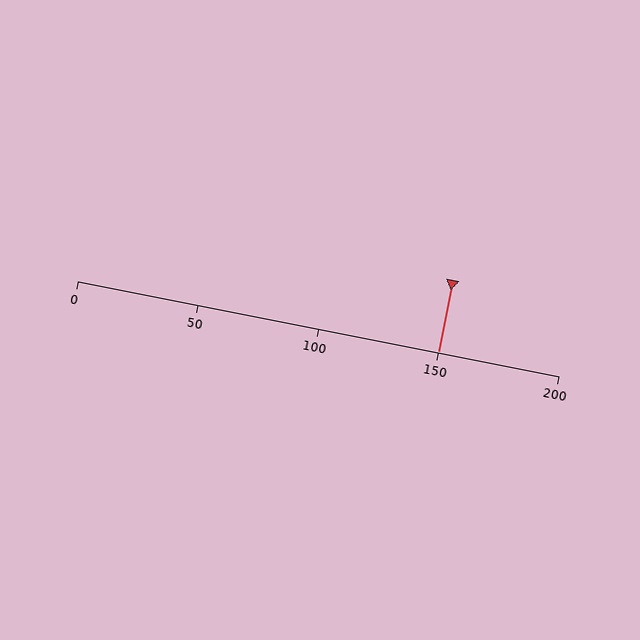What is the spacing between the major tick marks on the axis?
The major ticks are spaced 50 apart.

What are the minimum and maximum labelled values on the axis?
The axis runs from 0 to 200.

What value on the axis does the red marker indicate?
The marker indicates approximately 150.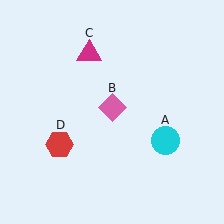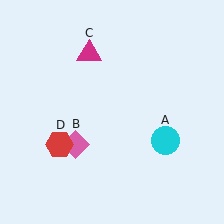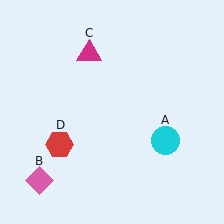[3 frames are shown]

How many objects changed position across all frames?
1 object changed position: pink diamond (object B).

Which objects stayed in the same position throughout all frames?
Cyan circle (object A) and magenta triangle (object C) and red hexagon (object D) remained stationary.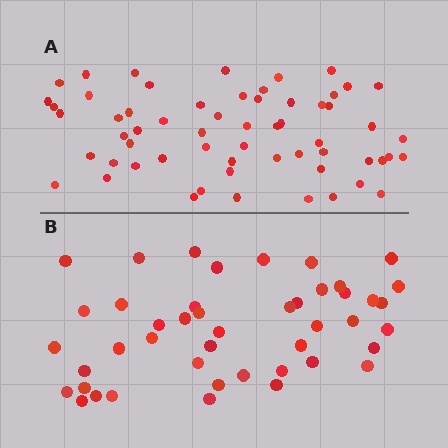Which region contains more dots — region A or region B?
Region A (the top region) has more dots.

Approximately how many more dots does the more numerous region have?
Region A has approximately 15 more dots than region B.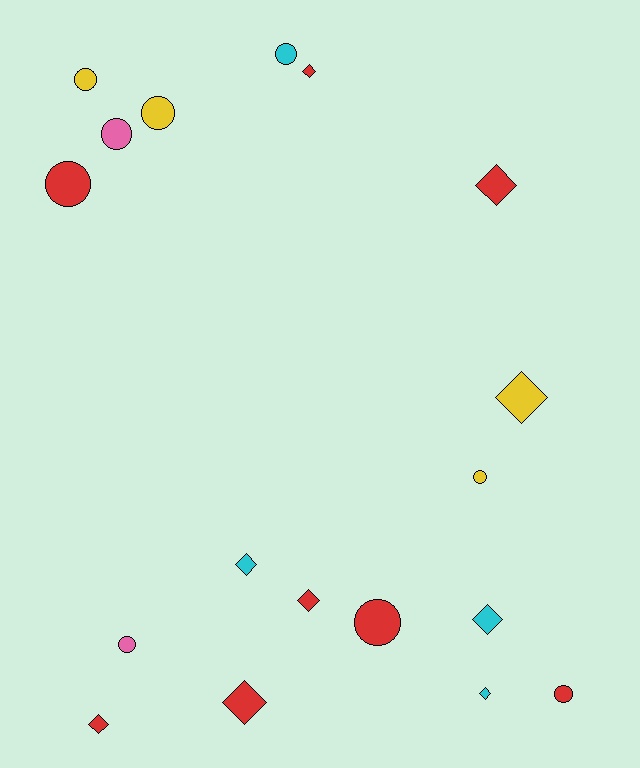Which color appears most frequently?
Red, with 8 objects.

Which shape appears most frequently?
Circle, with 9 objects.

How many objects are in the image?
There are 18 objects.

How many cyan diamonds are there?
There are 3 cyan diamonds.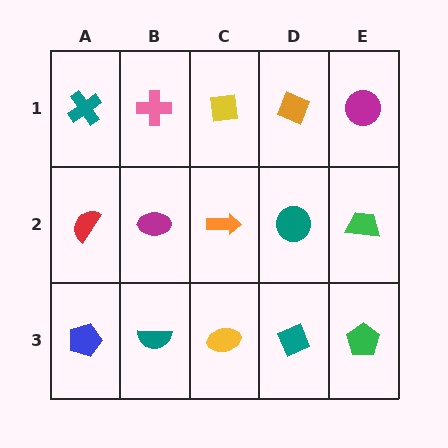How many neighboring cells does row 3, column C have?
3.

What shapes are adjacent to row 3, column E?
A green trapezoid (row 2, column E), a teal diamond (row 3, column D).